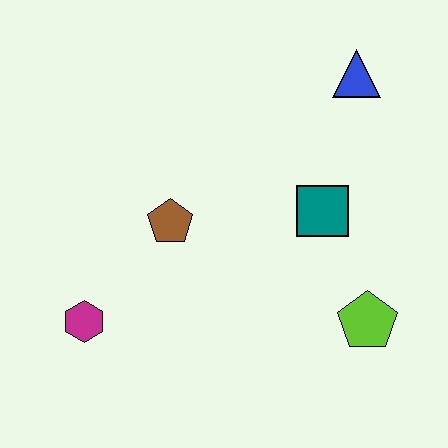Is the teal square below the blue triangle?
Yes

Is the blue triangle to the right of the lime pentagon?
No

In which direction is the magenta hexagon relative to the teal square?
The magenta hexagon is to the left of the teal square.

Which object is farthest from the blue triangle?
The magenta hexagon is farthest from the blue triangle.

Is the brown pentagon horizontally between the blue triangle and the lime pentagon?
No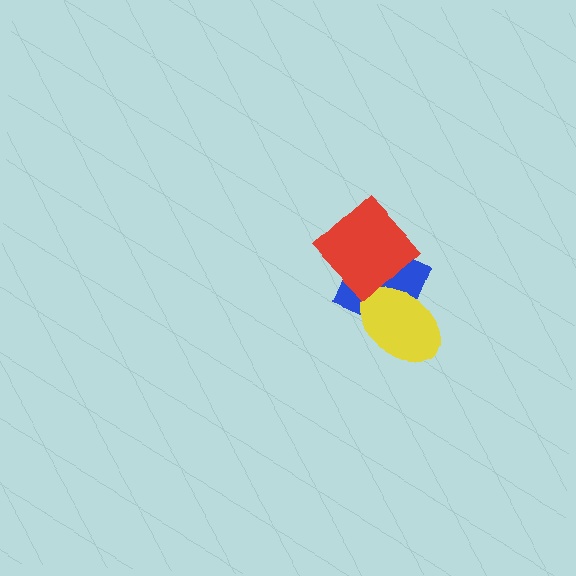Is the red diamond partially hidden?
No, no other shape covers it.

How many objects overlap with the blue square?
2 objects overlap with the blue square.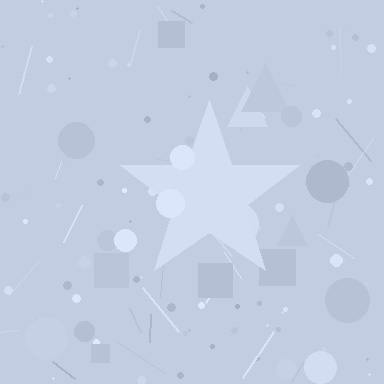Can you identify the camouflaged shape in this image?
The camouflaged shape is a star.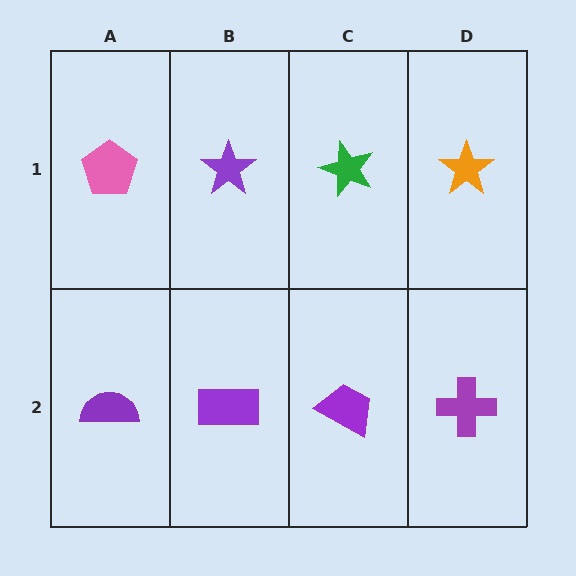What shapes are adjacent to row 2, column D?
An orange star (row 1, column D), a purple trapezoid (row 2, column C).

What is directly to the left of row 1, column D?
A green star.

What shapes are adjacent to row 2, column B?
A purple star (row 1, column B), a purple semicircle (row 2, column A), a purple trapezoid (row 2, column C).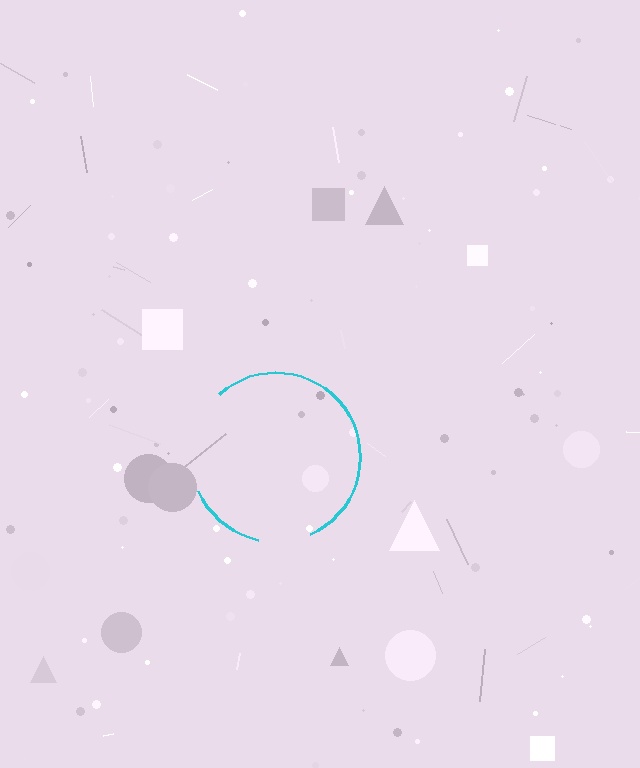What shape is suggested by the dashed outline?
The dashed outline suggests a circle.